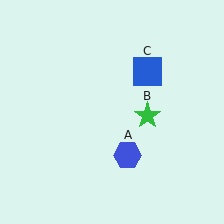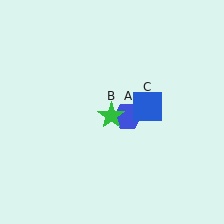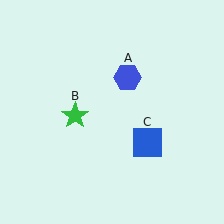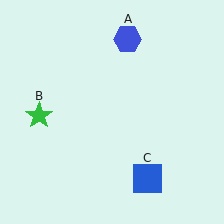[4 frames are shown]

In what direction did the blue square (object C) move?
The blue square (object C) moved down.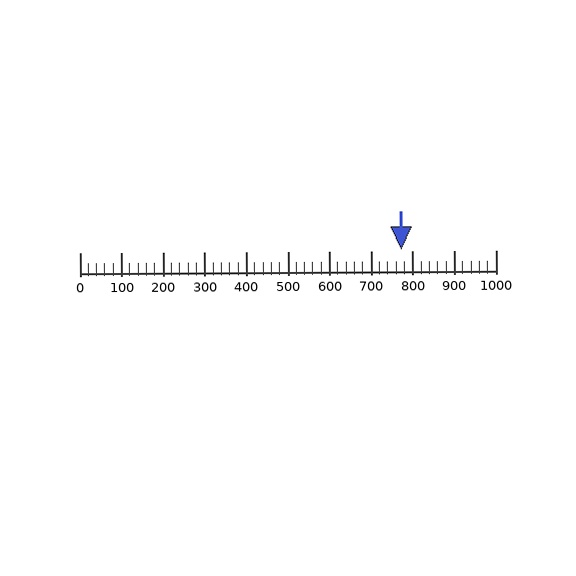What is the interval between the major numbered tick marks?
The major tick marks are spaced 100 units apart.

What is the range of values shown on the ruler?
The ruler shows values from 0 to 1000.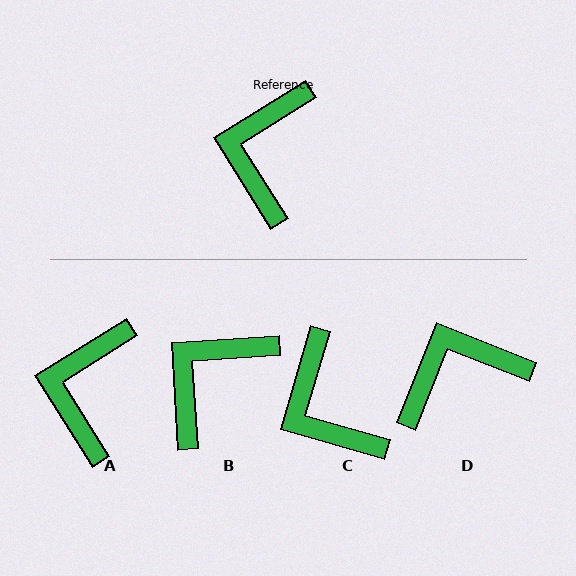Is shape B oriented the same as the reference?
No, it is off by about 28 degrees.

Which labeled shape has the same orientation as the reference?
A.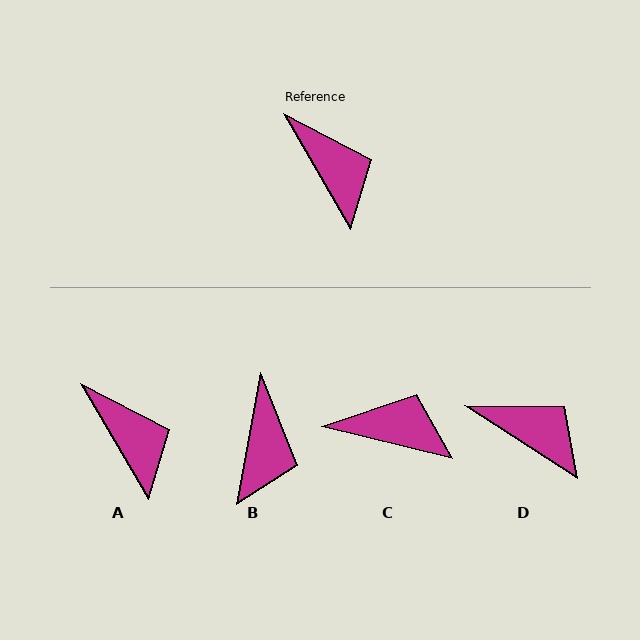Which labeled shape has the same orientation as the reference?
A.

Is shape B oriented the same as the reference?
No, it is off by about 41 degrees.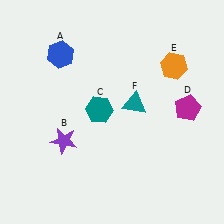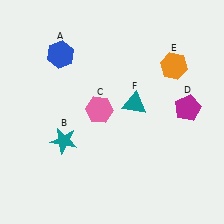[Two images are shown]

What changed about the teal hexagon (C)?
In Image 1, C is teal. In Image 2, it changed to pink.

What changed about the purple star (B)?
In Image 1, B is purple. In Image 2, it changed to teal.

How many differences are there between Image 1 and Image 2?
There are 2 differences between the two images.